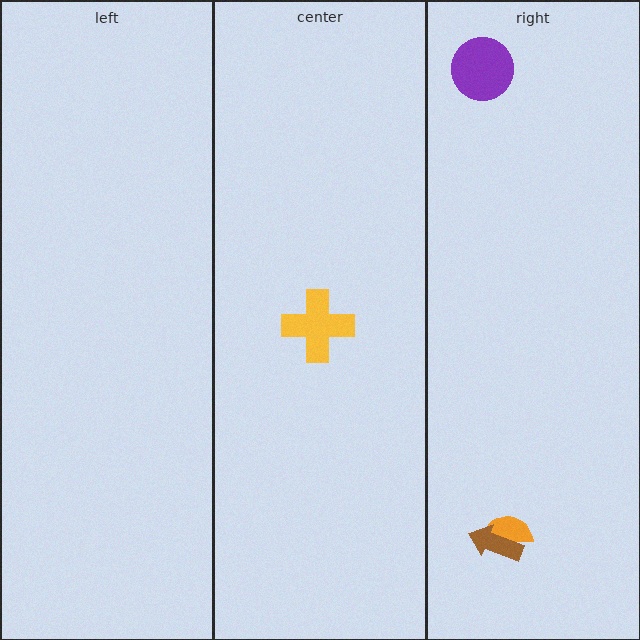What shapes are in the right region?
The purple circle, the orange semicircle, the brown arrow.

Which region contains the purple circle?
The right region.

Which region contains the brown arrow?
The right region.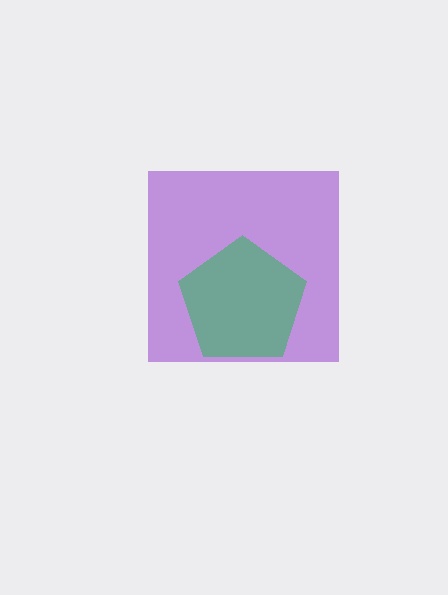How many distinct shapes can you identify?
There are 2 distinct shapes: a purple square, a green pentagon.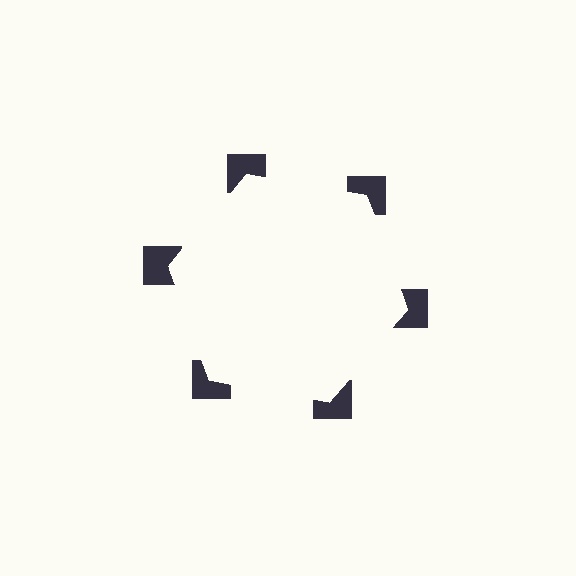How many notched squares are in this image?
There are 6 — one at each vertex of the illusory hexagon.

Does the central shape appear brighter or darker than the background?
It typically appears slightly brighter than the background, even though no actual brightness change is drawn.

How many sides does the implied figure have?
6 sides.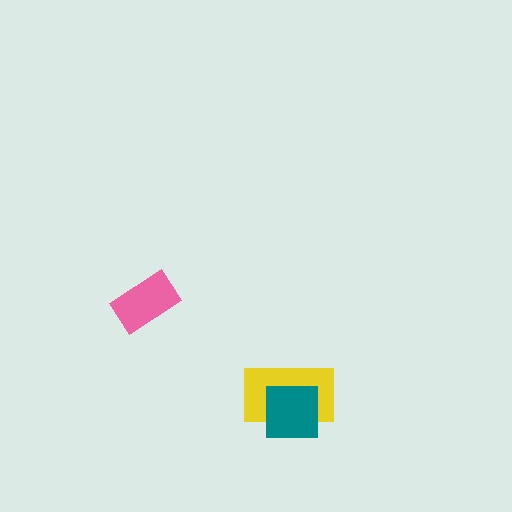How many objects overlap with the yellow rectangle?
1 object overlaps with the yellow rectangle.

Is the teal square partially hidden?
No, no other shape covers it.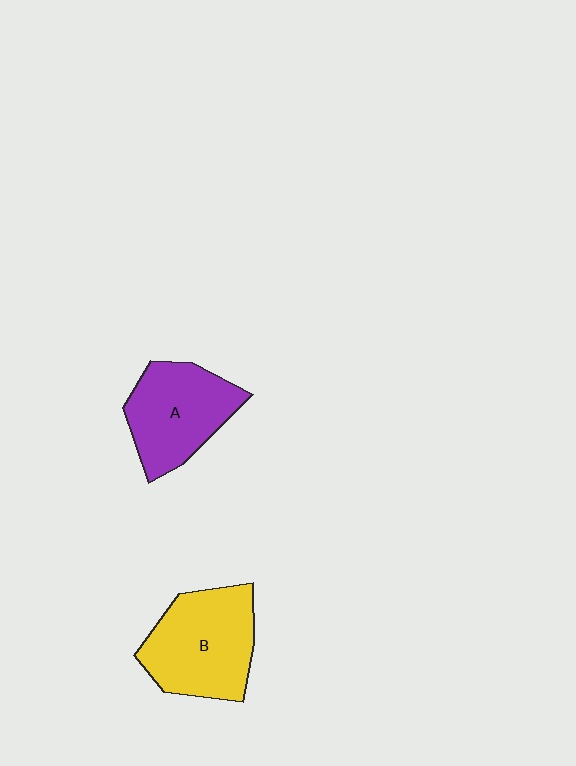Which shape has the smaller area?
Shape A (purple).